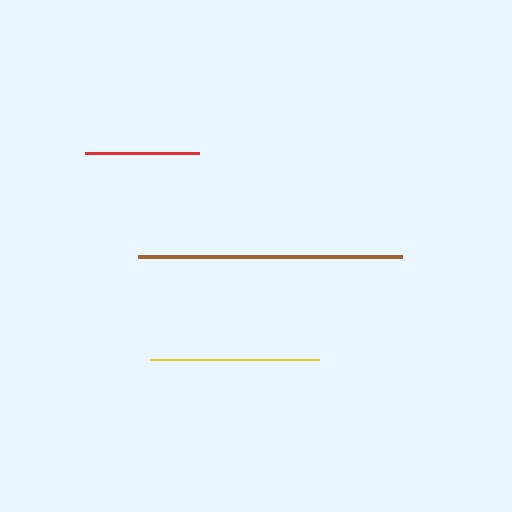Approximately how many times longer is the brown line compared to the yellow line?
The brown line is approximately 1.6 times the length of the yellow line.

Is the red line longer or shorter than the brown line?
The brown line is longer than the red line.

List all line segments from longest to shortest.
From longest to shortest: brown, yellow, red.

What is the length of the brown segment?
The brown segment is approximately 265 pixels long.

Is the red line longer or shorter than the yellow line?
The yellow line is longer than the red line.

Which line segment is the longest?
The brown line is the longest at approximately 265 pixels.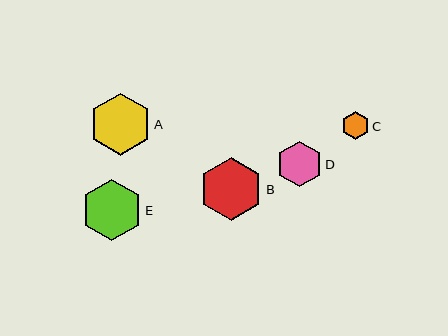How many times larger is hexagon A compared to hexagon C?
Hexagon A is approximately 2.2 times the size of hexagon C.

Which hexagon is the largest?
Hexagon B is the largest with a size of approximately 63 pixels.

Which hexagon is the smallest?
Hexagon C is the smallest with a size of approximately 28 pixels.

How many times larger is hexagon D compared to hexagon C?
Hexagon D is approximately 1.6 times the size of hexagon C.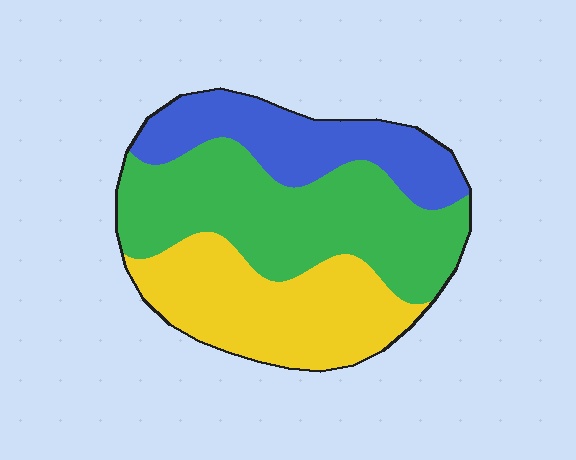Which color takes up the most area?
Green, at roughly 45%.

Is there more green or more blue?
Green.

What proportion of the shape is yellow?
Yellow covers about 30% of the shape.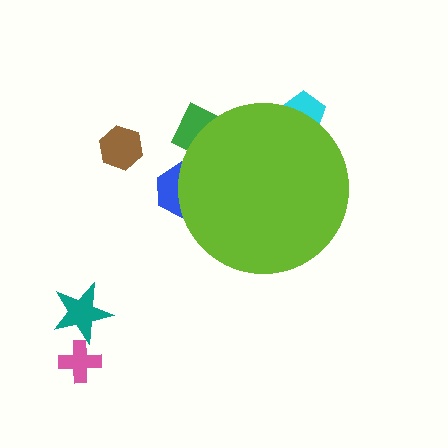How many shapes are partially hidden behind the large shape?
3 shapes are partially hidden.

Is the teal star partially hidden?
No, the teal star is fully visible.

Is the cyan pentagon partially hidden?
Yes, the cyan pentagon is partially hidden behind the lime circle.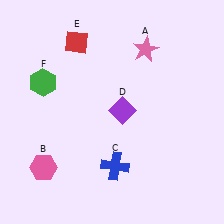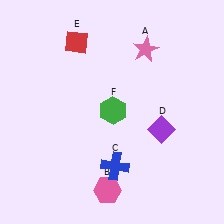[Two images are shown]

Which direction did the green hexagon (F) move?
The green hexagon (F) moved right.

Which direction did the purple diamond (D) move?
The purple diamond (D) moved right.